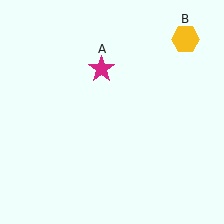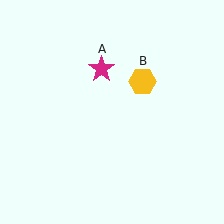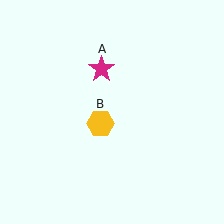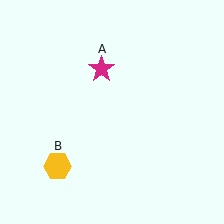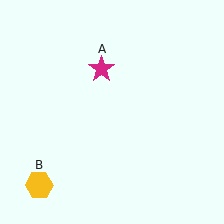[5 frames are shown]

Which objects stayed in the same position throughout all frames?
Magenta star (object A) remained stationary.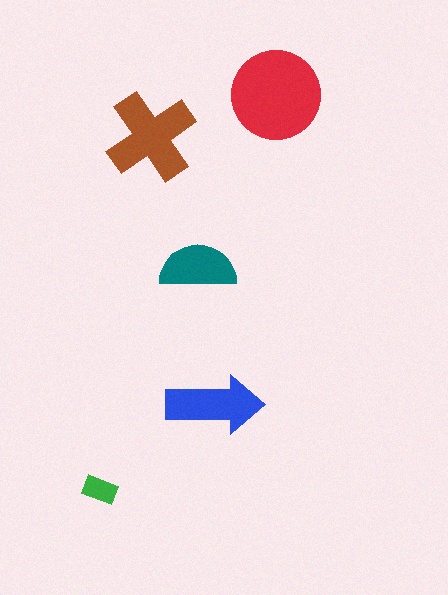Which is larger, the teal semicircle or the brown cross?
The brown cross.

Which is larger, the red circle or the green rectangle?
The red circle.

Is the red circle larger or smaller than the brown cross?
Larger.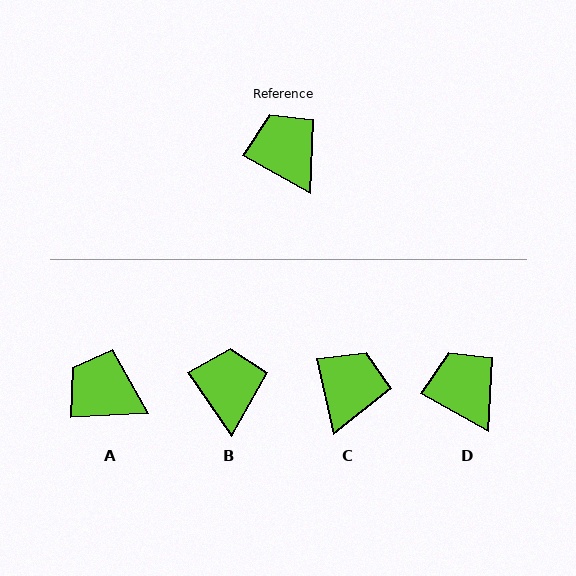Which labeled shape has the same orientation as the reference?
D.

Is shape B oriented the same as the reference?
No, it is off by about 27 degrees.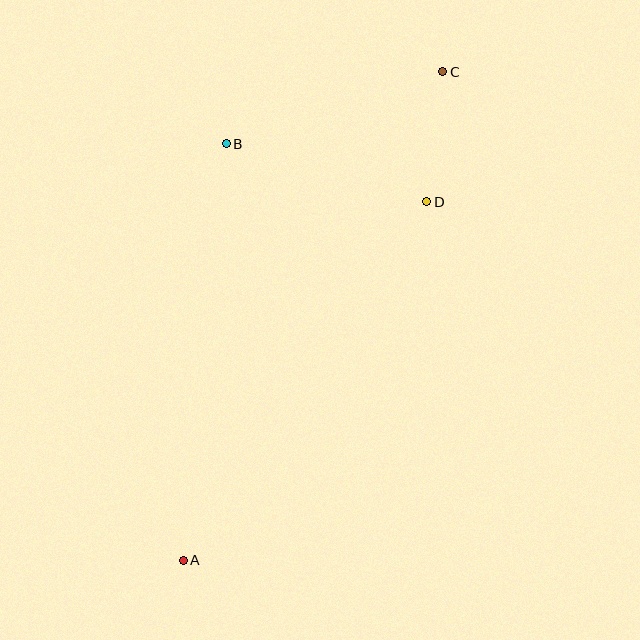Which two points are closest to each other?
Points C and D are closest to each other.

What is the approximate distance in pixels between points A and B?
The distance between A and B is approximately 419 pixels.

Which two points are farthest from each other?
Points A and C are farthest from each other.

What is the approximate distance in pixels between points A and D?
The distance between A and D is approximately 434 pixels.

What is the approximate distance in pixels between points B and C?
The distance between B and C is approximately 228 pixels.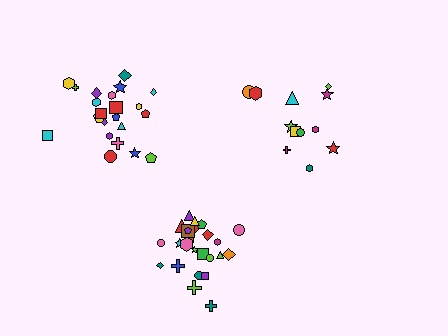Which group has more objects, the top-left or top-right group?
The top-left group.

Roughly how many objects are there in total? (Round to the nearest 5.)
Roughly 60 objects in total.